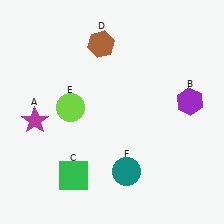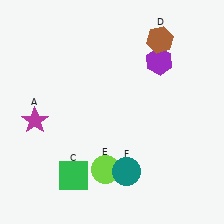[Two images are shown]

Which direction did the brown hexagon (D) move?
The brown hexagon (D) moved right.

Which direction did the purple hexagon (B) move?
The purple hexagon (B) moved up.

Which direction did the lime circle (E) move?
The lime circle (E) moved down.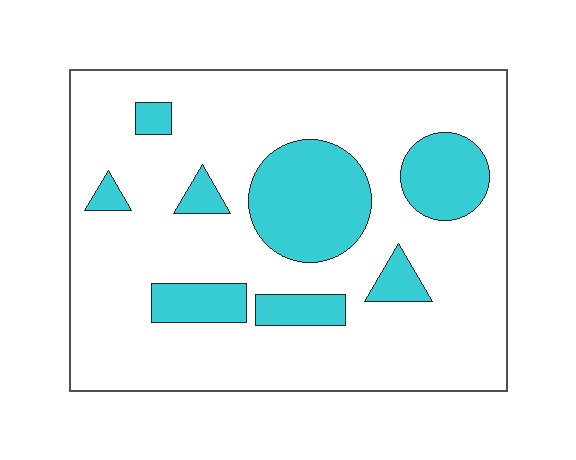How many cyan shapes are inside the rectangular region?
8.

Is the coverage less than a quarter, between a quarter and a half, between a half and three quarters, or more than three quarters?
Less than a quarter.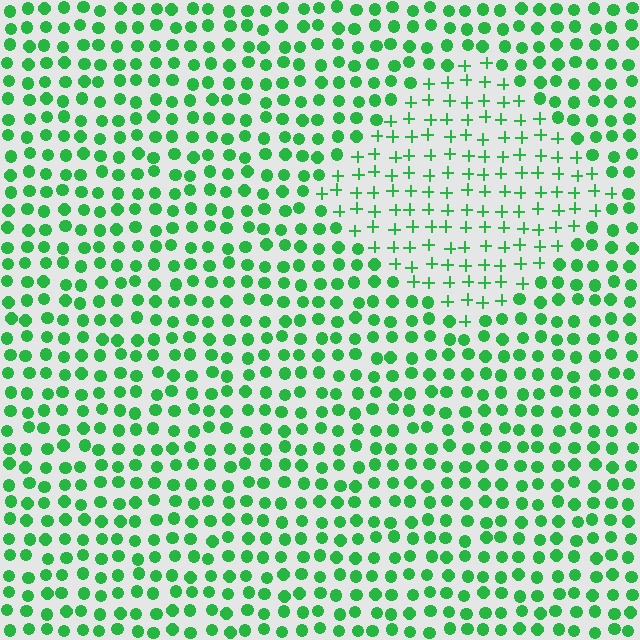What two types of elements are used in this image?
The image uses plus signs inside the diamond region and circles outside it.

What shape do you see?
I see a diamond.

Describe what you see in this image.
The image is filled with small green elements arranged in a uniform grid. A diamond-shaped region contains plus signs, while the surrounding area contains circles. The boundary is defined purely by the change in element shape.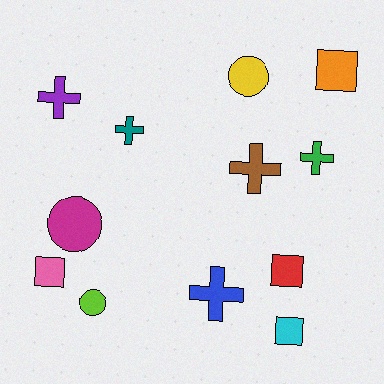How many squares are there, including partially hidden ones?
There are 4 squares.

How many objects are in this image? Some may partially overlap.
There are 12 objects.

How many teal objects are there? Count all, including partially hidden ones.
There is 1 teal object.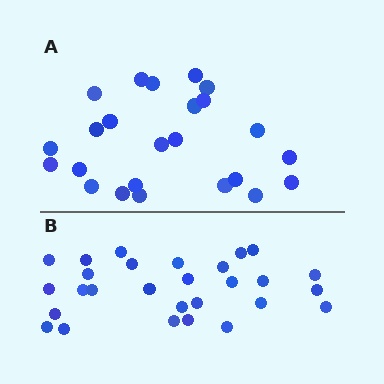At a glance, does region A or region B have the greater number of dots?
Region B (the bottom region) has more dots.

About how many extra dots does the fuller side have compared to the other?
Region B has about 4 more dots than region A.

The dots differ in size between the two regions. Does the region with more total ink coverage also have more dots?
No. Region A has more total ink coverage because its dots are larger, but region B actually contains more individual dots. Total area can be misleading — the number of items is what matters here.